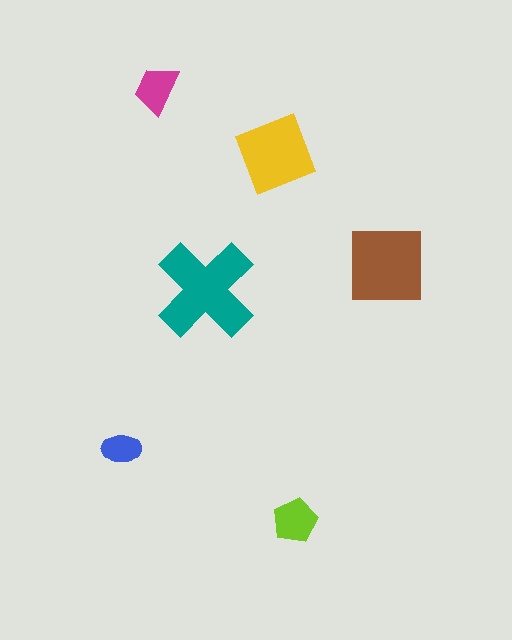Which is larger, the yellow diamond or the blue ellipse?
The yellow diamond.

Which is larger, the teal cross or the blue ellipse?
The teal cross.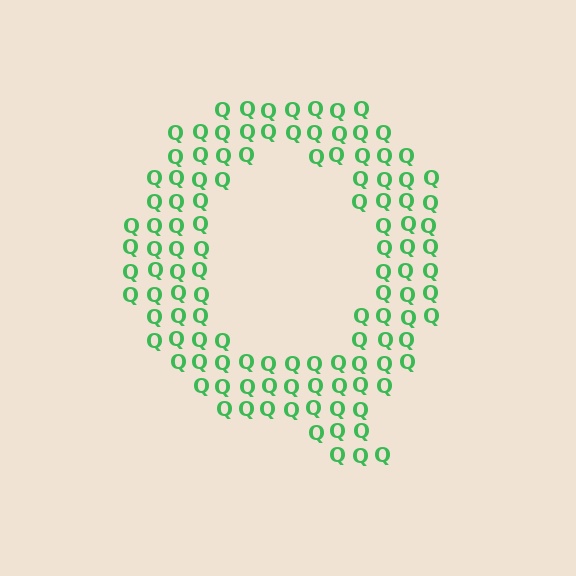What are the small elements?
The small elements are letter Q's.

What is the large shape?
The large shape is the letter Q.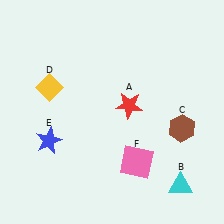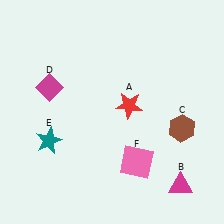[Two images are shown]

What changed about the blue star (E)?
In Image 1, E is blue. In Image 2, it changed to teal.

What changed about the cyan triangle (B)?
In Image 1, B is cyan. In Image 2, it changed to magenta.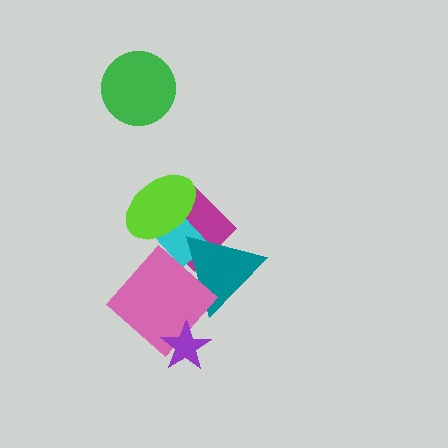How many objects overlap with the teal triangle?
3 objects overlap with the teal triangle.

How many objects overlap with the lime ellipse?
2 objects overlap with the lime ellipse.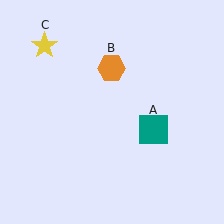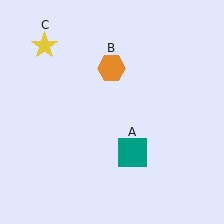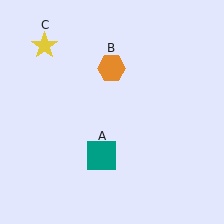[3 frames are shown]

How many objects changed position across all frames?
1 object changed position: teal square (object A).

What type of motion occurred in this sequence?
The teal square (object A) rotated clockwise around the center of the scene.